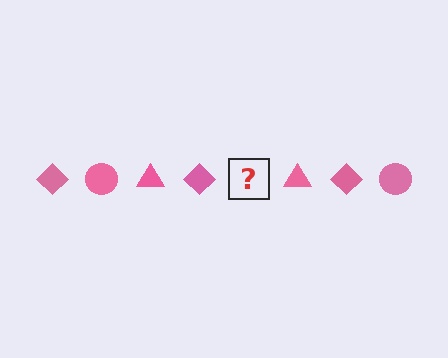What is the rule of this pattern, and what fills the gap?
The rule is that the pattern cycles through diamond, circle, triangle shapes in pink. The gap should be filled with a pink circle.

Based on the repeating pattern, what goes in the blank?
The blank should be a pink circle.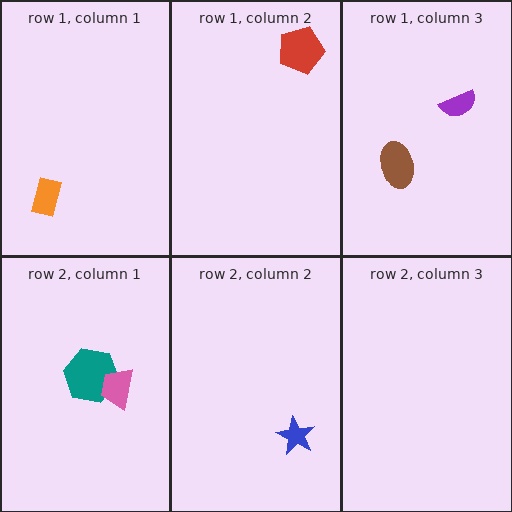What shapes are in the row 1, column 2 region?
The red pentagon.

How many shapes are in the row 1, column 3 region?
2.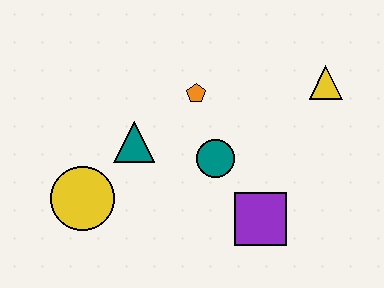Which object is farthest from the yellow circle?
The yellow triangle is farthest from the yellow circle.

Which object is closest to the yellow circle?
The teal triangle is closest to the yellow circle.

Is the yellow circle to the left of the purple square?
Yes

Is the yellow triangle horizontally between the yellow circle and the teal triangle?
No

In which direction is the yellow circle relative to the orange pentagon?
The yellow circle is to the left of the orange pentagon.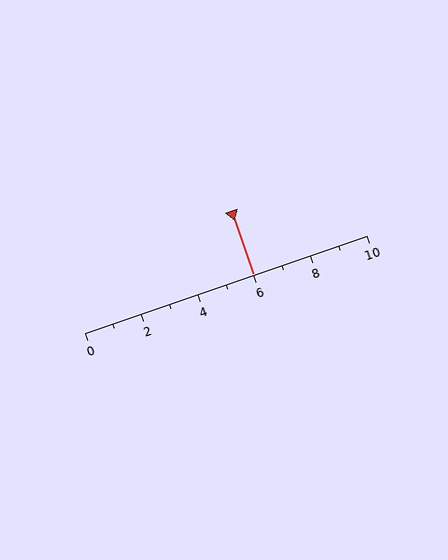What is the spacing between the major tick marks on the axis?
The major ticks are spaced 2 apart.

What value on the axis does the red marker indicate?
The marker indicates approximately 6.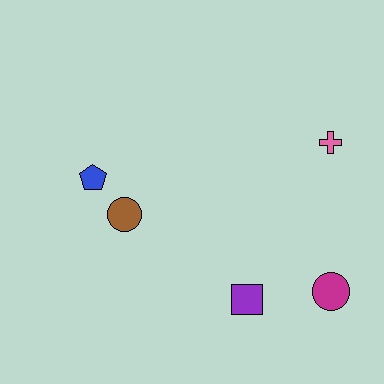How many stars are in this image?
There are no stars.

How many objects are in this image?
There are 5 objects.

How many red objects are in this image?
There are no red objects.